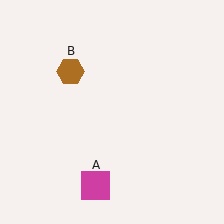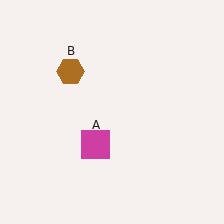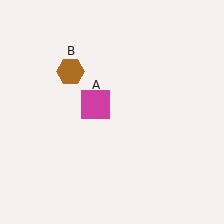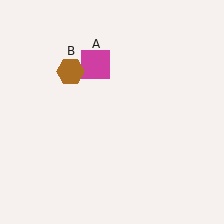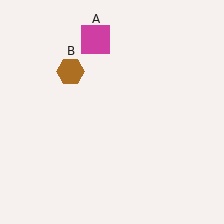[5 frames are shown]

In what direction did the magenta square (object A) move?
The magenta square (object A) moved up.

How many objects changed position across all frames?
1 object changed position: magenta square (object A).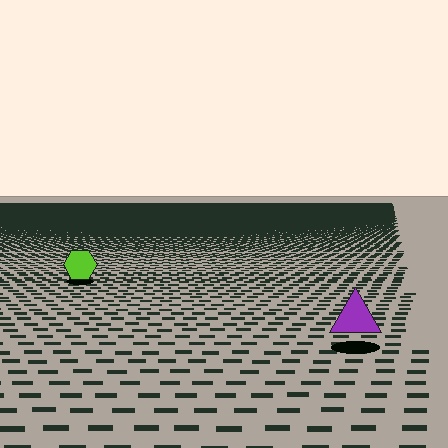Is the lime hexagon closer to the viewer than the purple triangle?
No. The purple triangle is closer — you can tell from the texture gradient: the ground texture is coarser near it.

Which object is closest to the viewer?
The purple triangle is closest. The texture marks near it are larger and more spread out.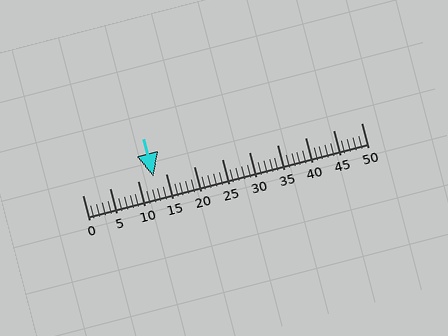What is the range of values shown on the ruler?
The ruler shows values from 0 to 50.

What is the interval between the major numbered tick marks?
The major tick marks are spaced 5 units apart.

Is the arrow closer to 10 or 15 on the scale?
The arrow is closer to 15.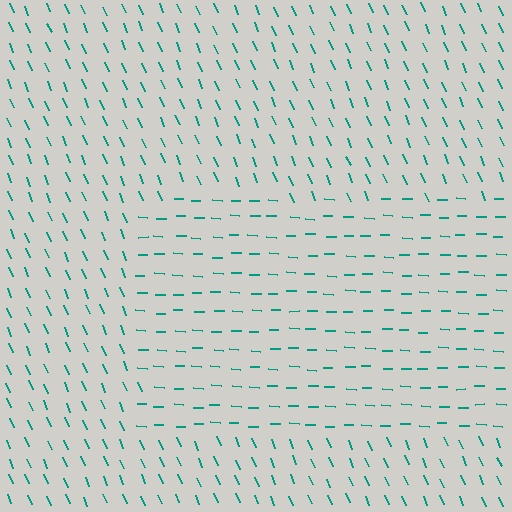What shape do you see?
I see a rectangle.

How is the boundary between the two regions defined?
The boundary is defined purely by a change in line orientation (approximately 65 degrees difference). All lines are the same color and thickness.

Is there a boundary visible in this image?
Yes, there is a texture boundary formed by a change in line orientation.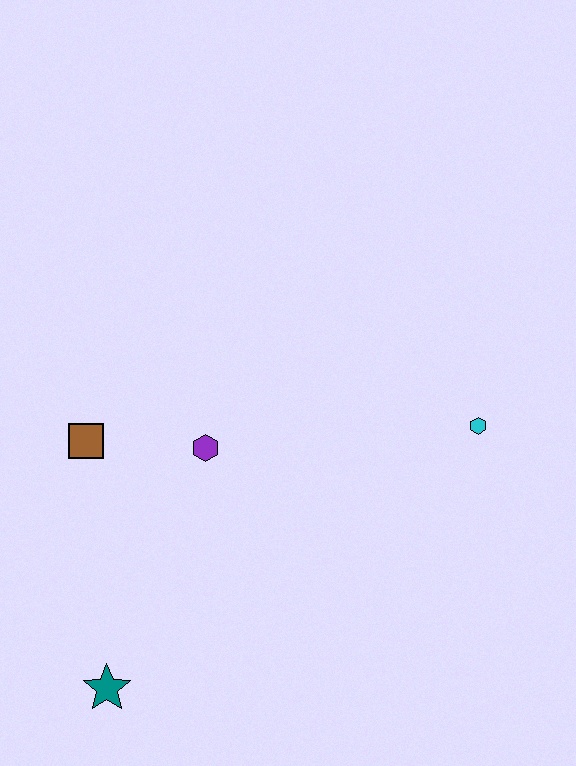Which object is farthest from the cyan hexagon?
The teal star is farthest from the cyan hexagon.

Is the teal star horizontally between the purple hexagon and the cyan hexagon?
No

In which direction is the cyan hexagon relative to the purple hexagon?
The cyan hexagon is to the right of the purple hexagon.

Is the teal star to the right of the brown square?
Yes